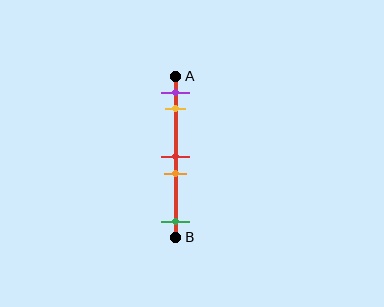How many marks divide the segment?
There are 5 marks dividing the segment.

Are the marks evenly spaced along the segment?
No, the marks are not evenly spaced.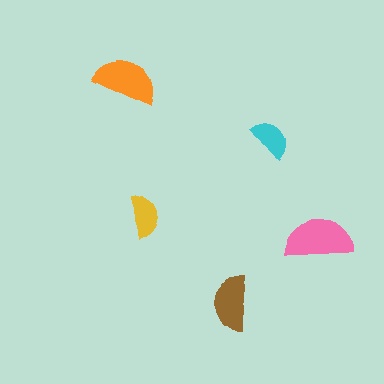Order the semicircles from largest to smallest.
the pink one, the orange one, the brown one, the yellow one, the cyan one.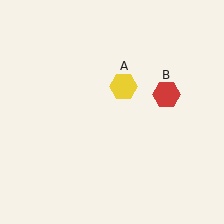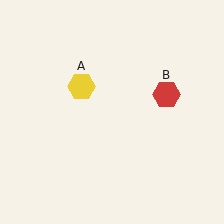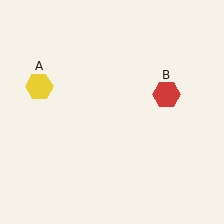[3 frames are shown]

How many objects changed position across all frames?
1 object changed position: yellow hexagon (object A).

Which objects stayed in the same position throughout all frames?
Red hexagon (object B) remained stationary.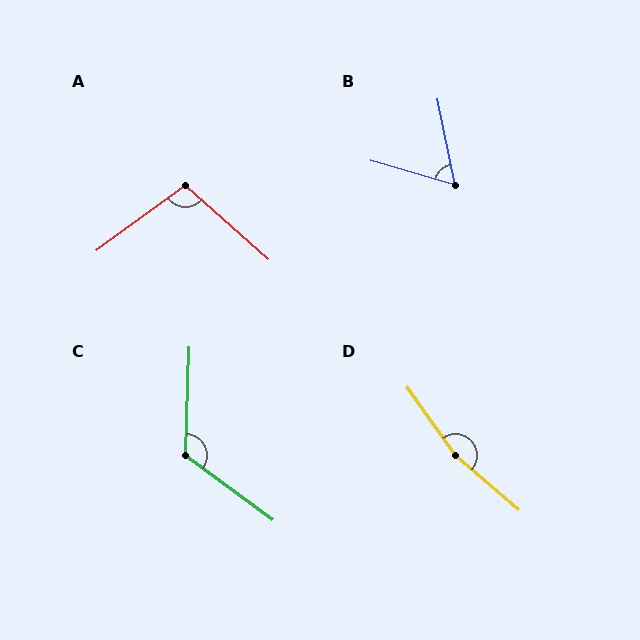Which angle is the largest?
D, at approximately 166 degrees.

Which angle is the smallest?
B, at approximately 62 degrees.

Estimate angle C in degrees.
Approximately 124 degrees.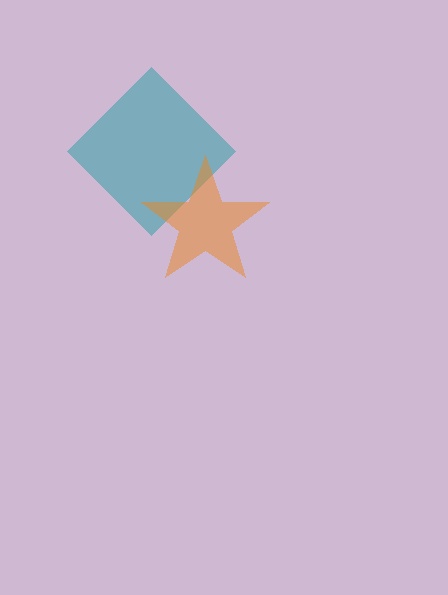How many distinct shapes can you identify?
There are 2 distinct shapes: a teal diamond, an orange star.